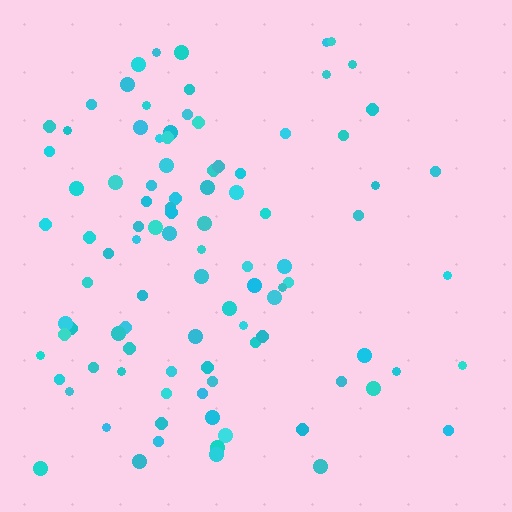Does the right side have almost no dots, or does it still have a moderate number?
Still a moderate number, just noticeably fewer than the left.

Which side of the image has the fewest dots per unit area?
The right.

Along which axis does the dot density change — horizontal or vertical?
Horizontal.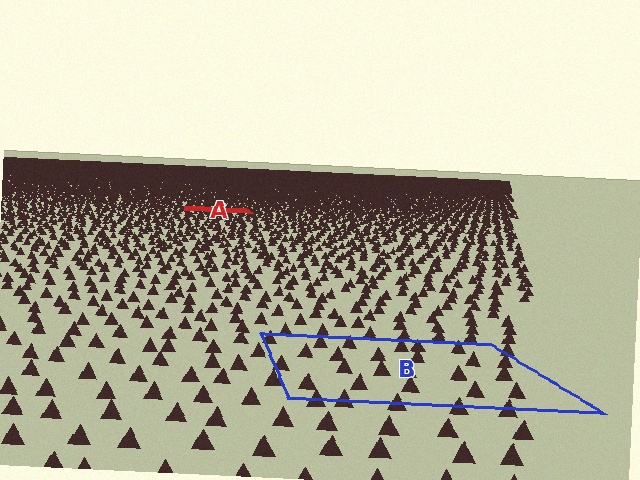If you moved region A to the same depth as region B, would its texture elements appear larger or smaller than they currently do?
They would appear larger. At a closer depth, the same texture elements are projected at a bigger on-screen size.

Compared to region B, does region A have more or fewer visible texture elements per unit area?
Region A has more texture elements per unit area — they are packed more densely because it is farther away.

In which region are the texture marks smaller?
The texture marks are smaller in region A, because it is farther away.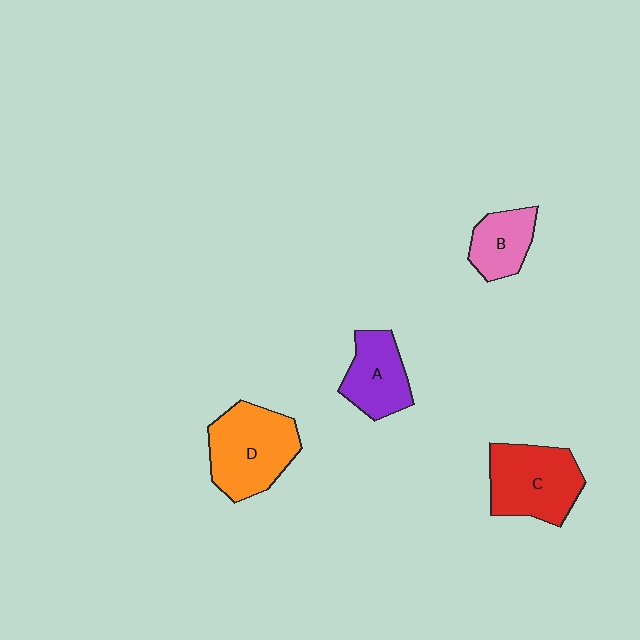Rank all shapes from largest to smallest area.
From largest to smallest: D (orange), C (red), A (purple), B (pink).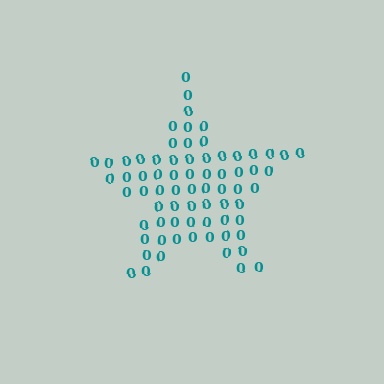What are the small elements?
The small elements are digit 0's.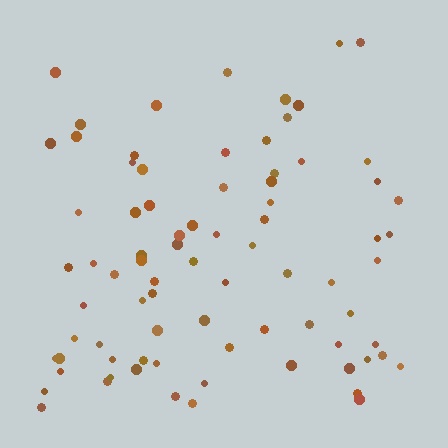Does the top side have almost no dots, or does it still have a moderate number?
Still a moderate number, just noticeably fewer than the bottom.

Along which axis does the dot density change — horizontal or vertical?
Vertical.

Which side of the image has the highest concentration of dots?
The bottom.